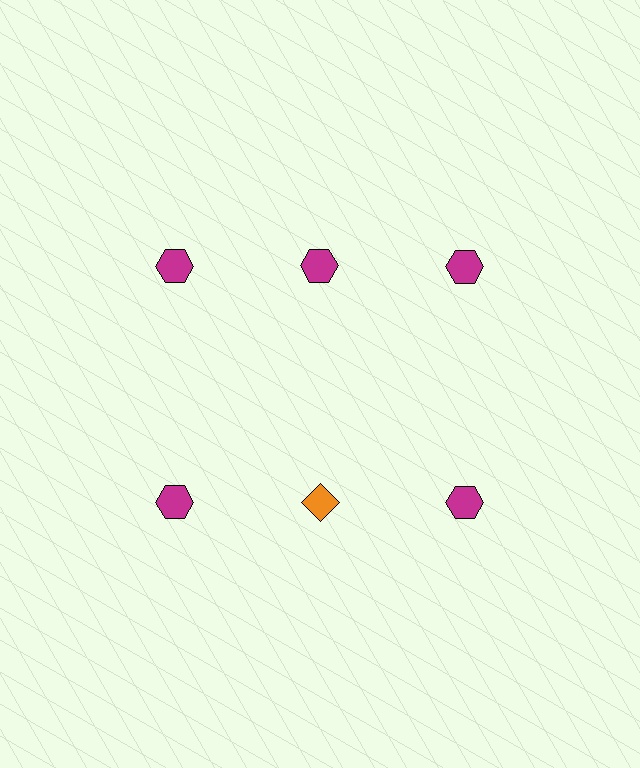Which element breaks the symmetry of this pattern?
The orange diamond in the second row, second from left column breaks the symmetry. All other shapes are magenta hexagons.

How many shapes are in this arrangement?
There are 6 shapes arranged in a grid pattern.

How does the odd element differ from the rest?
It differs in both color (orange instead of magenta) and shape (diamond instead of hexagon).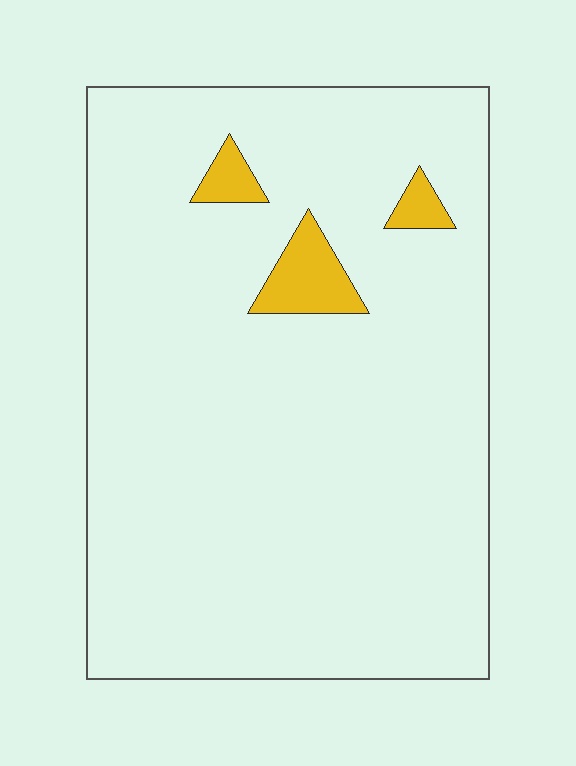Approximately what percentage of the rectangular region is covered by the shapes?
Approximately 5%.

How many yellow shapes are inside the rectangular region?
3.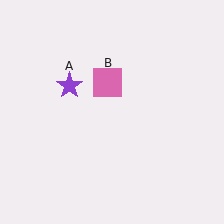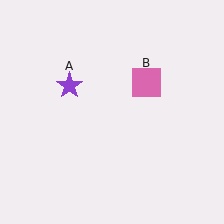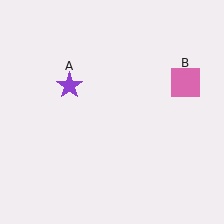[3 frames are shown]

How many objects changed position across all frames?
1 object changed position: pink square (object B).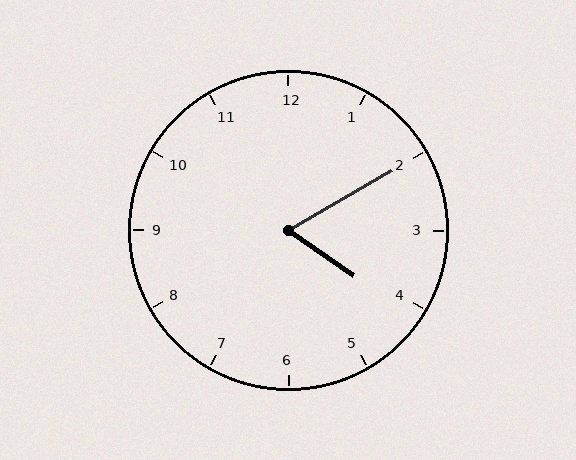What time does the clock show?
4:10.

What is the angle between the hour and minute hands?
Approximately 65 degrees.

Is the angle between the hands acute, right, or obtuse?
It is acute.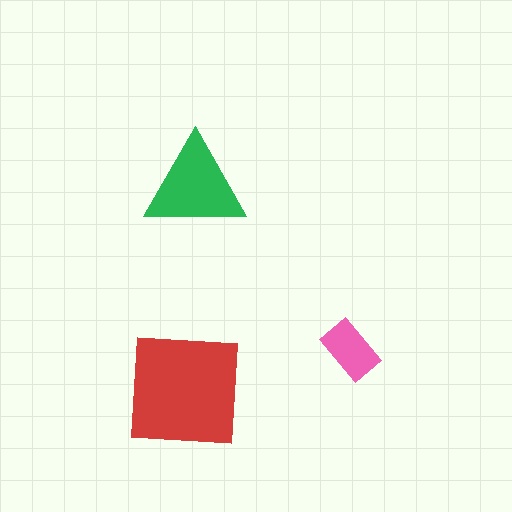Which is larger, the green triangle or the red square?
The red square.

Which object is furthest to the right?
The pink rectangle is rightmost.